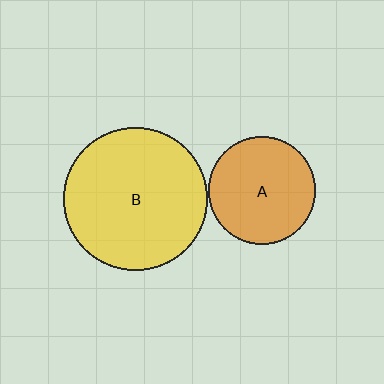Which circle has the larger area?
Circle B (yellow).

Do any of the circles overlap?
No, none of the circles overlap.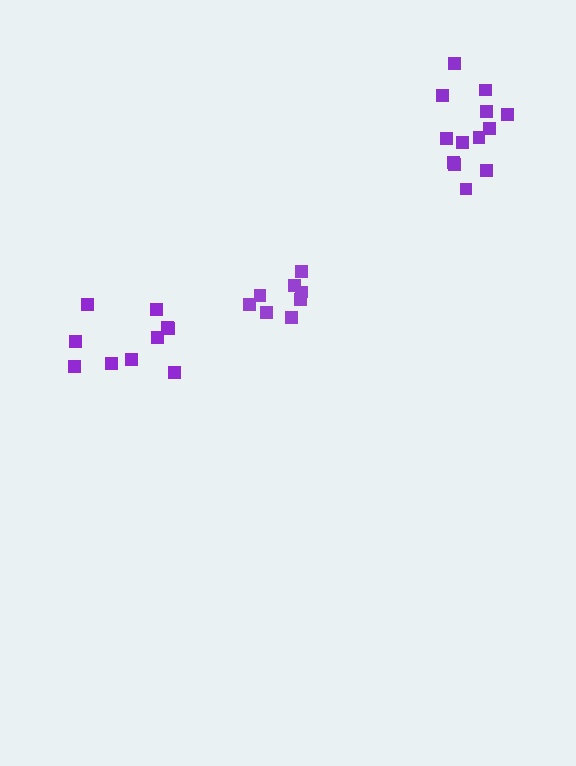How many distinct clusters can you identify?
There are 3 distinct clusters.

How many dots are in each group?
Group 1: 8 dots, Group 2: 10 dots, Group 3: 13 dots (31 total).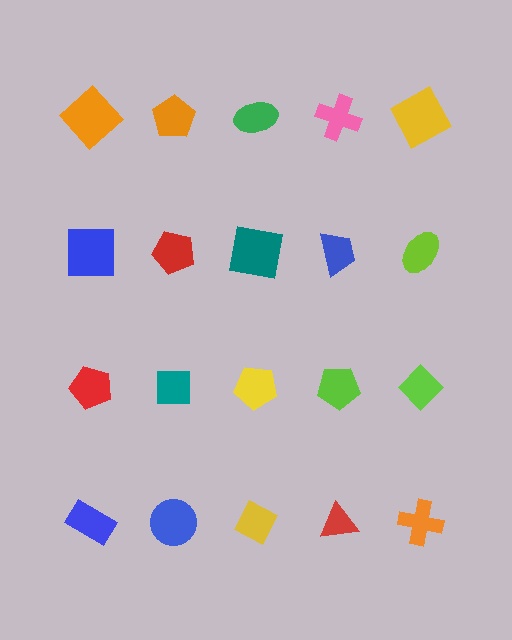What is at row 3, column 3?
A yellow pentagon.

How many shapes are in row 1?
5 shapes.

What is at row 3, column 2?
A teal square.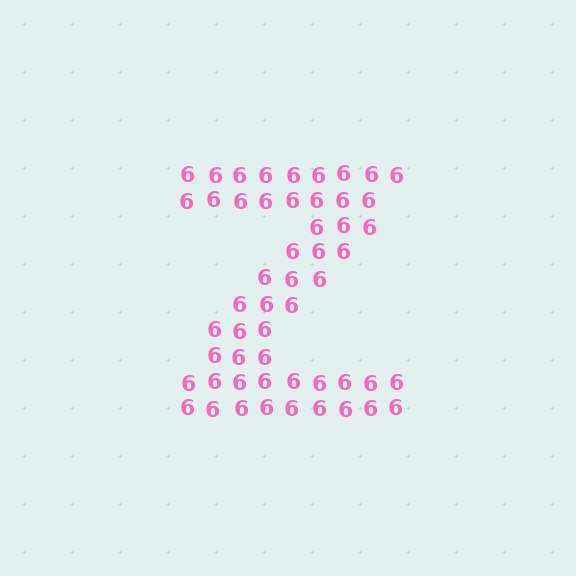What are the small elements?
The small elements are digit 6's.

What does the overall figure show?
The overall figure shows the letter Z.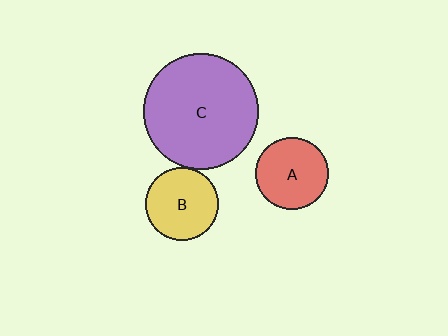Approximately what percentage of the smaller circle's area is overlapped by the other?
Approximately 5%.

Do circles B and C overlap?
Yes.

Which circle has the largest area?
Circle C (purple).